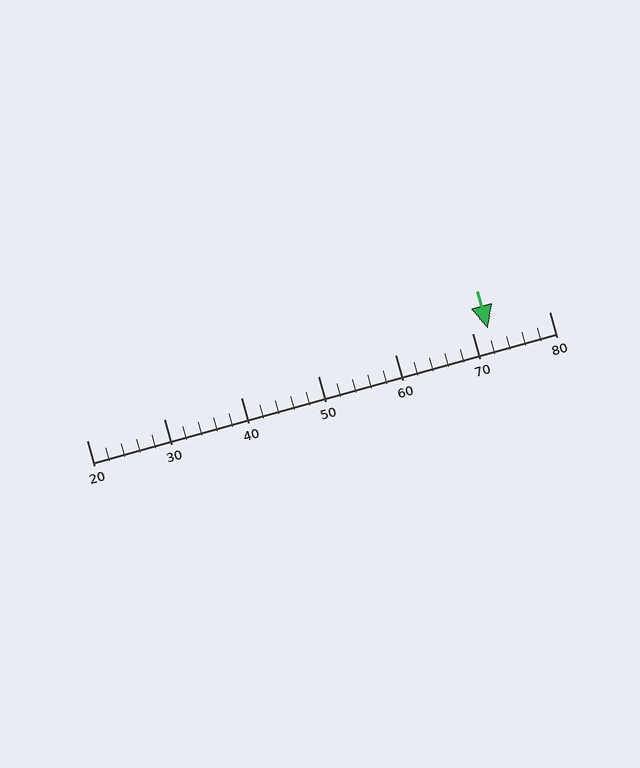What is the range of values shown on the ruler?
The ruler shows values from 20 to 80.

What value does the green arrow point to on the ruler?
The green arrow points to approximately 72.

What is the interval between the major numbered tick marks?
The major tick marks are spaced 10 units apart.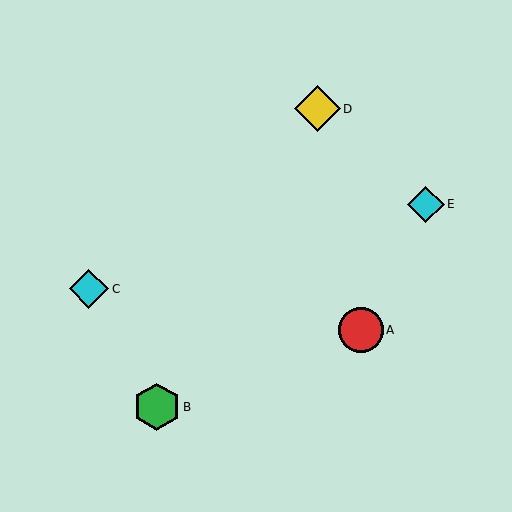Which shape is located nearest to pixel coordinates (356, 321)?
The red circle (labeled A) at (361, 330) is nearest to that location.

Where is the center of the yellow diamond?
The center of the yellow diamond is at (317, 109).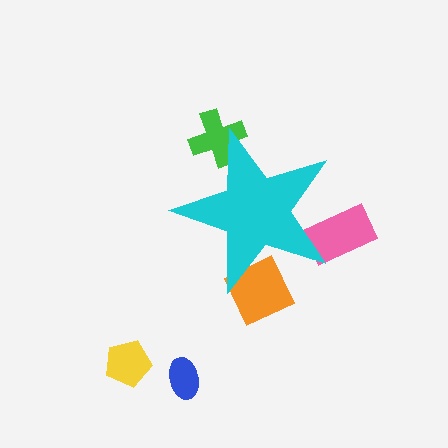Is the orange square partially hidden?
Yes, the orange square is partially hidden behind the cyan star.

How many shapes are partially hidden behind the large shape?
3 shapes are partially hidden.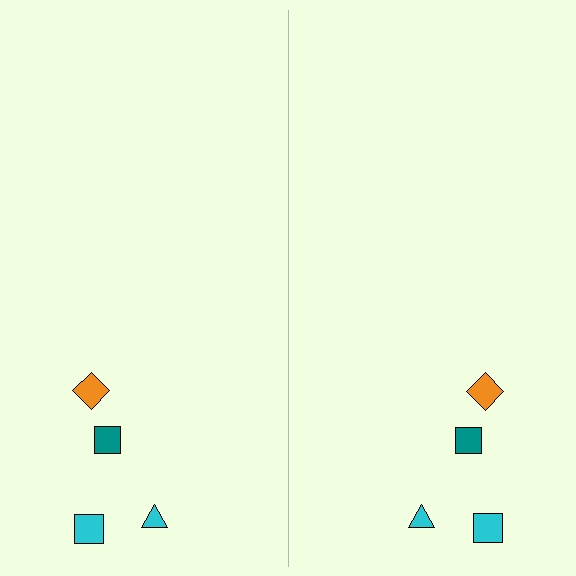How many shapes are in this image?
There are 8 shapes in this image.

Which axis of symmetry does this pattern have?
The pattern has a vertical axis of symmetry running through the center of the image.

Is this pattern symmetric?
Yes, this pattern has bilateral (reflection) symmetry.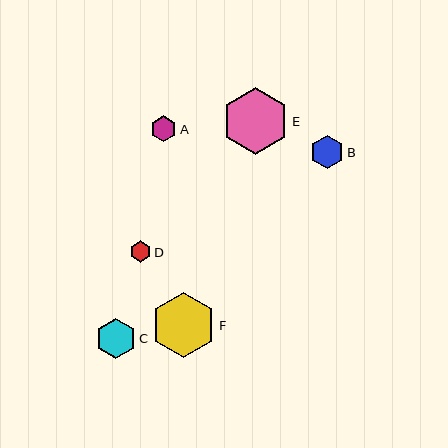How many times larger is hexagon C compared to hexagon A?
Hexagon C is approximately 1.6 times the size of hexagon A.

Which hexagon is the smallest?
Hexagon D is the smallest with a size of approximately 21 pixels.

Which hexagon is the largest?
Hexagon E is the largest with a size of approximately 67 pixels.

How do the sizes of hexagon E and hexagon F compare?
Hexagon E and hexagon F are approximately the same size.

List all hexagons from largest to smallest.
From largest to smallest: E, F, C, B, A, D.